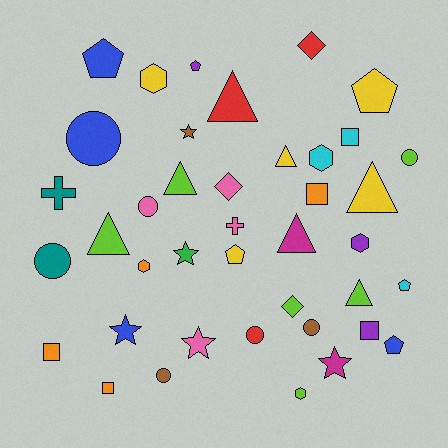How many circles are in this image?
There are 7 circles.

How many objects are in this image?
There are 40 objects.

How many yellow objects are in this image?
There are 5 yellow objects.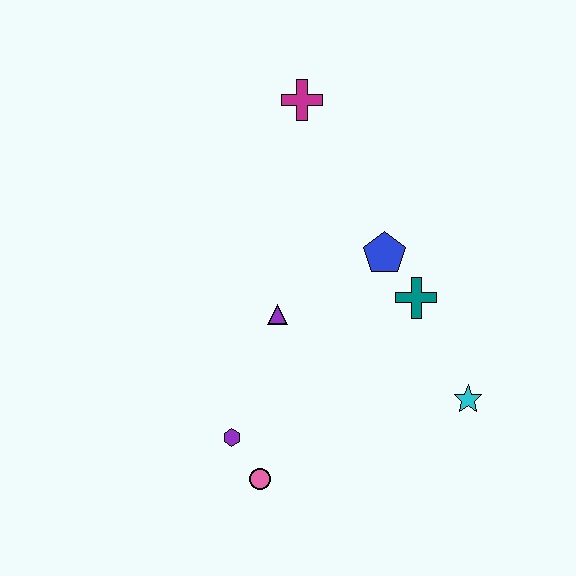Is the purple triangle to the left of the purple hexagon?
No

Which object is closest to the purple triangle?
The blue pentagon is closest to the purple triangle.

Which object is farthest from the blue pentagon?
The pink circle is farthest from the blue pentagon.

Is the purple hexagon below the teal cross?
Yes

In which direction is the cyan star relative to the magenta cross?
The cyan star is below the magenta cross.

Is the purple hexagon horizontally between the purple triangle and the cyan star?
No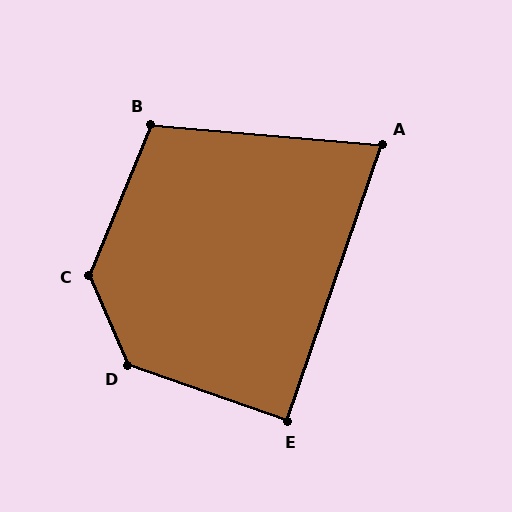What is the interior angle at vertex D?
Approximately 133 degrees (obtuse).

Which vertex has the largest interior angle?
C, at approximately 134 degrees.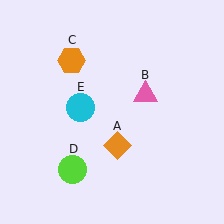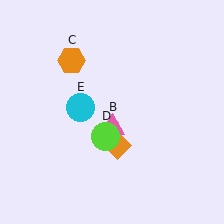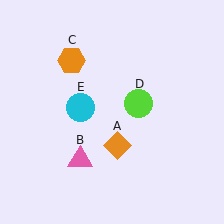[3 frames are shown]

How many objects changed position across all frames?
2 objects changed position: pink triangle (object B), lime circle (object D).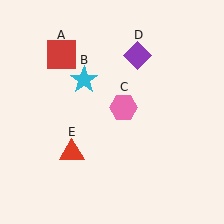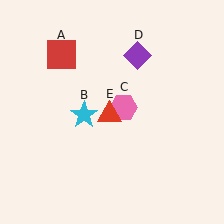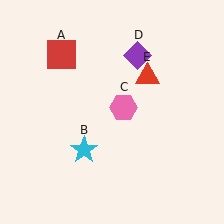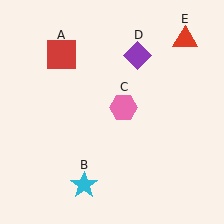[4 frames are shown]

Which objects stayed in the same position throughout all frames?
Red square (object A) and pink hexagon (object C) and purple diamond (object D) remained stationary.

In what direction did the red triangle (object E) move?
The red triangle (object E) moved up and to the right.